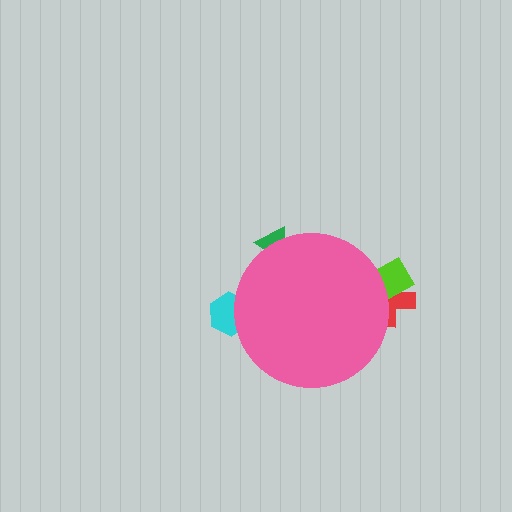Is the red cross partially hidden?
Yes, the red cross is partially hidden behind the pink circle.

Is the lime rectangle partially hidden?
Yes, the lime rectangle is partially hidden behind the pink circle.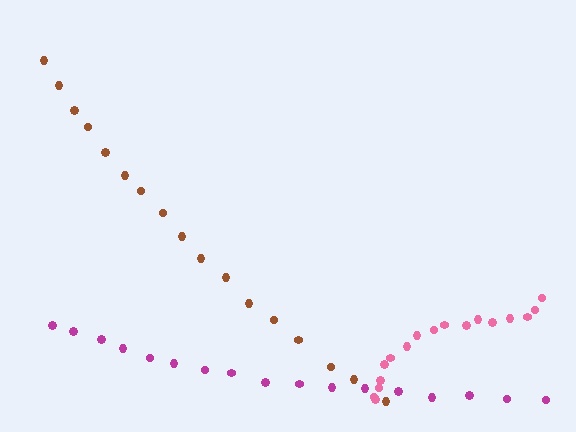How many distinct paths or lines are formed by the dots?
There are 3 distinct paths.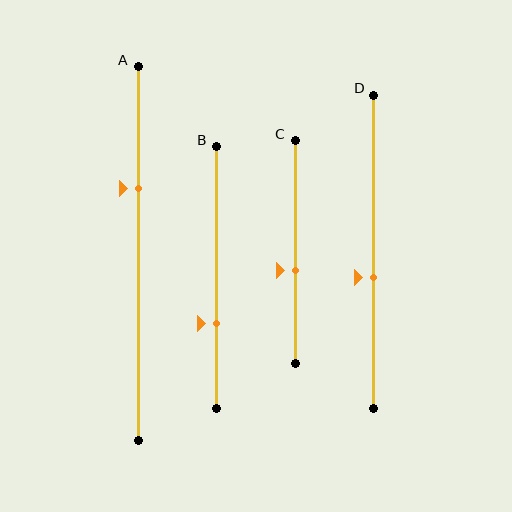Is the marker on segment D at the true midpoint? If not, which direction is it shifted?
No, the marker on segment D is shifted downward by about 8% of the segment length.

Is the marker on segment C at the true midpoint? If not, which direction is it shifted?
No, the marker on segment C is shifted downward by about 8% of the segment length.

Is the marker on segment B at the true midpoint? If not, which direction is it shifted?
No, the marker on segment B is shifted downward by about 17% of the segment length.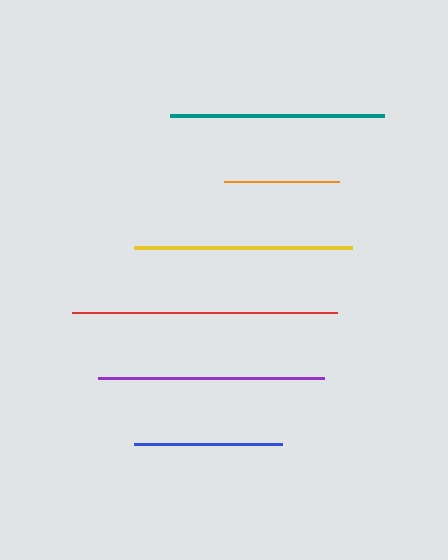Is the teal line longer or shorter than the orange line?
The teal line is longer than the orange line.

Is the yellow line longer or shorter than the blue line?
The yellow line is longer than the blue line.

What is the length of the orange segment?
The orange segment is approximately 115 pixels long.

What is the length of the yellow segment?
The yellow segment is approximately 218 pixels long.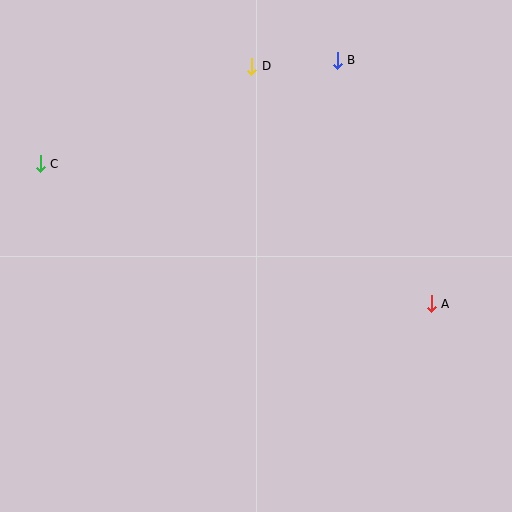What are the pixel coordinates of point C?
Point C is at (40, 164).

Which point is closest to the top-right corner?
Point B is closest to the top-right corner.